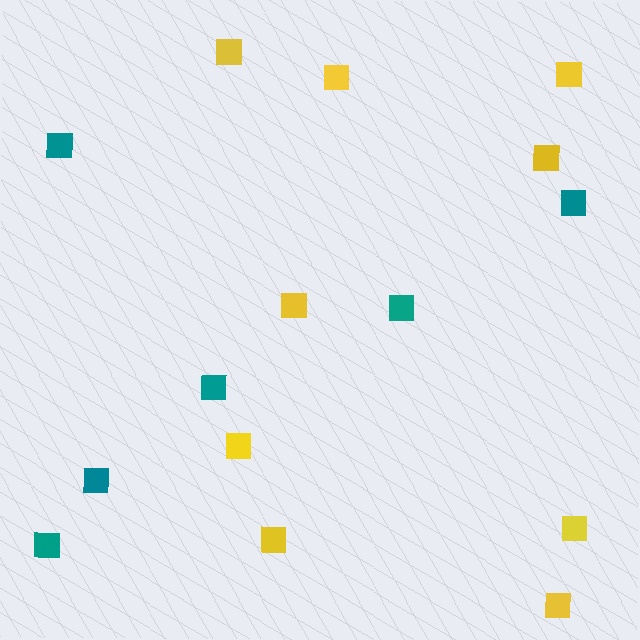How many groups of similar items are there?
There are 2 groups: one group of yellow squares (9) and one group of teal squares (6).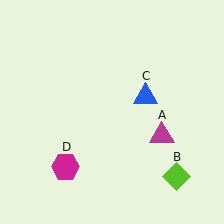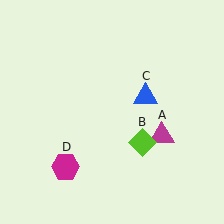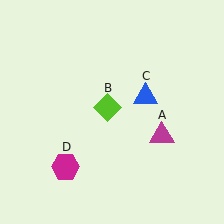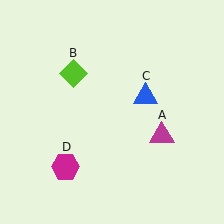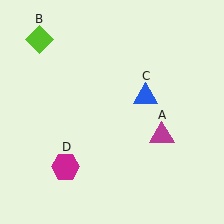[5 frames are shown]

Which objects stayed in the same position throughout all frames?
Magenta triangle (object A) and blue triangle (object C) and magenta hexagon (object D) remained stationary.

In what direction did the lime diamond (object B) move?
The lime diamond (object B) moved up and to the left.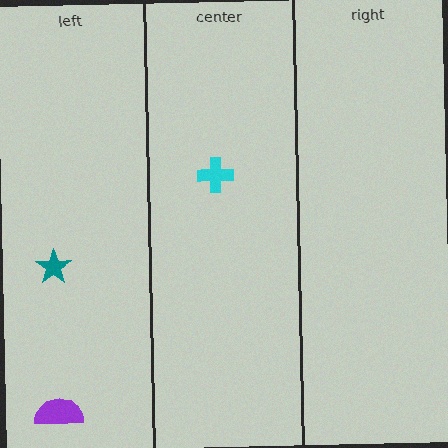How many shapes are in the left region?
2.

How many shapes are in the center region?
1.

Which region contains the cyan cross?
The center region.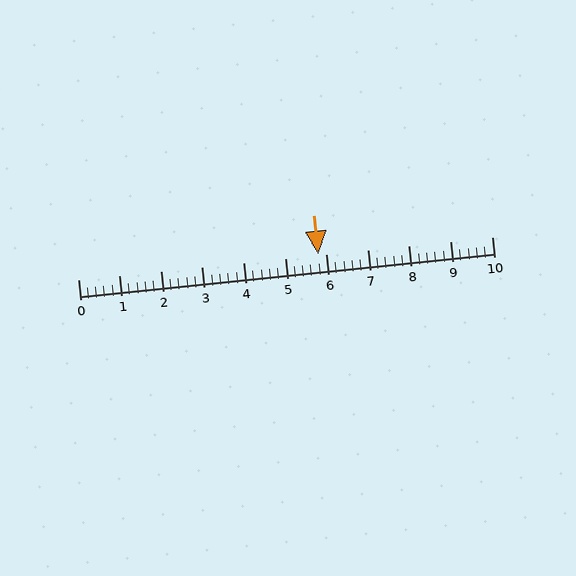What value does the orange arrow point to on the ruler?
The orange arrow points to approximately 5.8.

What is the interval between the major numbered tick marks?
The major tick marks are spaced 1 units apart.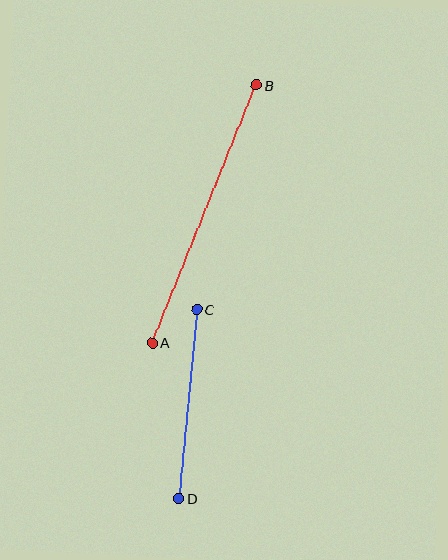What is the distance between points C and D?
The distance is approximately 190 pixels.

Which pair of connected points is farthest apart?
Points A and B are farthest apart.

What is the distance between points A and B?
The distance is approximately 278 pixels.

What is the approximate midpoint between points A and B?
The midpoint is at approximately (204, 214) pixels.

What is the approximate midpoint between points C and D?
The midpoint is at approximately (188, 404) pixels.